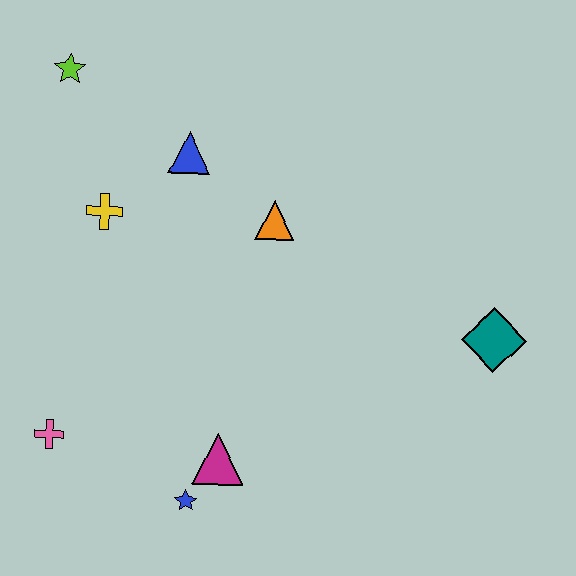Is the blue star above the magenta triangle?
No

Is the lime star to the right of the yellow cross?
No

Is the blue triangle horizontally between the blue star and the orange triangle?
No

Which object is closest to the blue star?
The magenta triangle is closest to the blue star.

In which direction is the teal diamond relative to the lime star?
The teal diamond is to the right of the lime star.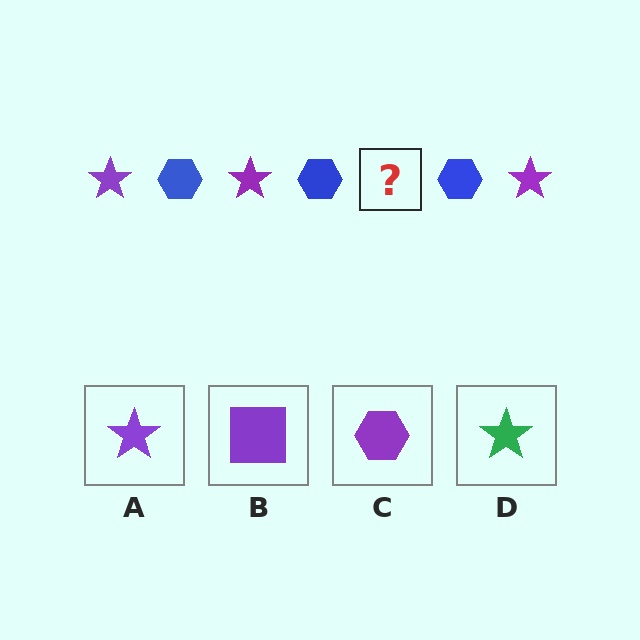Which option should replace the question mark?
Option A.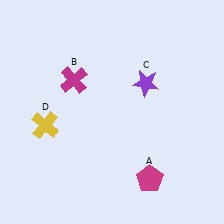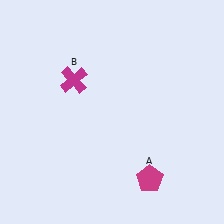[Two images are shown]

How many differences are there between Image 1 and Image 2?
There are 2 differences between the two images.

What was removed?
The yellow cross (D), the purple star (C) were removed in Image 2.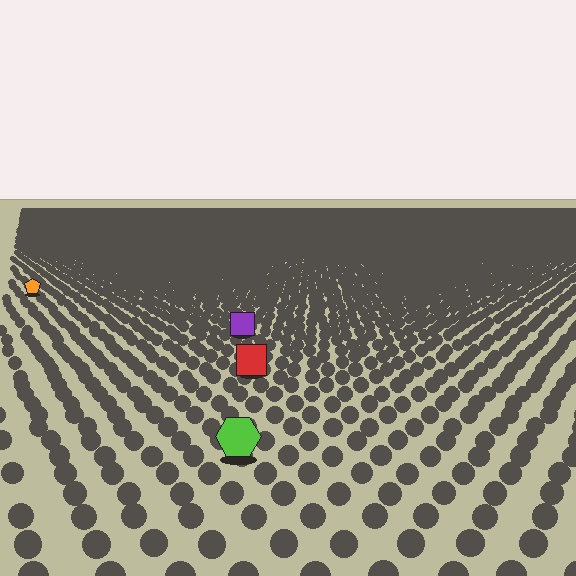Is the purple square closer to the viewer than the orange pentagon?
Yes. The purple square is closer — you can tell from the texture gradient: the ground texture is coarser near it.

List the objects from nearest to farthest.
From nearest to farthest: the lime hexagon, the red square, the purple square, the orange pentagon.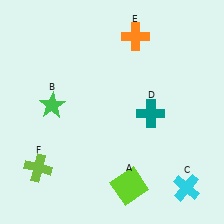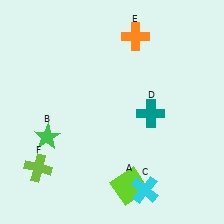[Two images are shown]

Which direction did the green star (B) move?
The green star (B) moved down.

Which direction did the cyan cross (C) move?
The cyan cross (C) moved left.